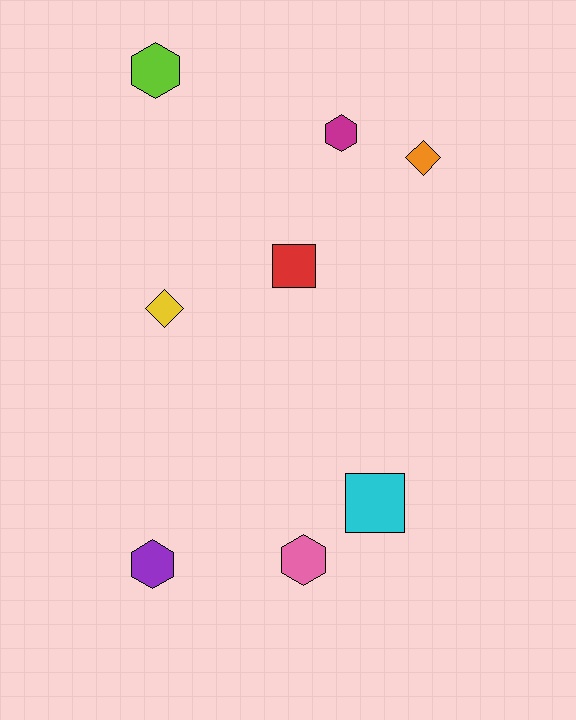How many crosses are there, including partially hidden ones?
There are no crosses.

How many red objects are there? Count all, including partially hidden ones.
There is 1 red object.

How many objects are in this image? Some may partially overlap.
There are 8 objects.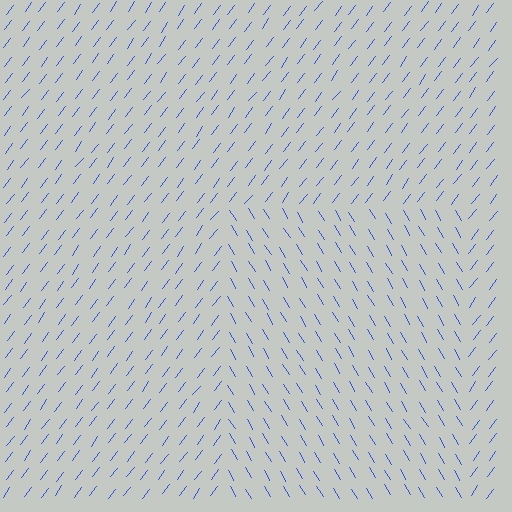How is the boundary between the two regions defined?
The boundary is defined purely by a change in line orientation (approximately 68 degrees difference). All lines are the same color and thickness.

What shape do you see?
I see a rectangle.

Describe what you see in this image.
The image is filled with small blue line segments. A rectangle region in the image has lines oriented differently from the surrounding lines, creating a visible texture boundary.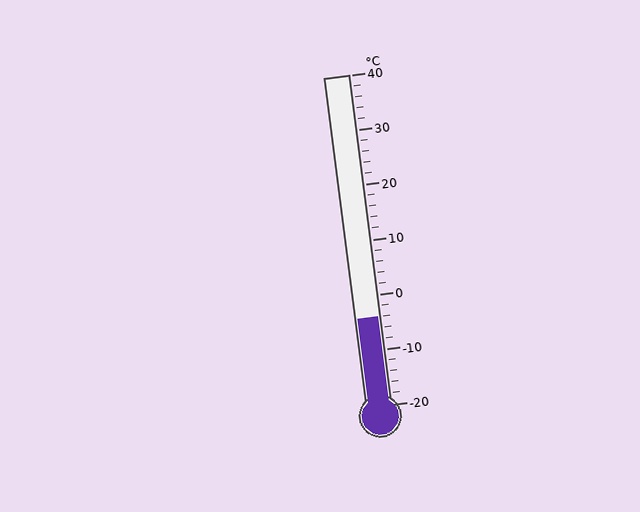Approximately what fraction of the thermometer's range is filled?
The thermometer is filled to approximately 25% of its range.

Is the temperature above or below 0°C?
The temperature is below 0°C.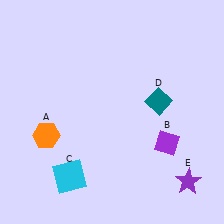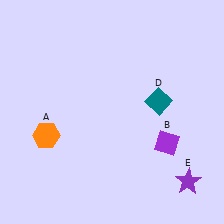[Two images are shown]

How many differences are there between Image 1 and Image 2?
There is 1 difference between the two images.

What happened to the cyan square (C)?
The cyan square (C) was removed in Image 2. It was in the bottom-left area of Image 1.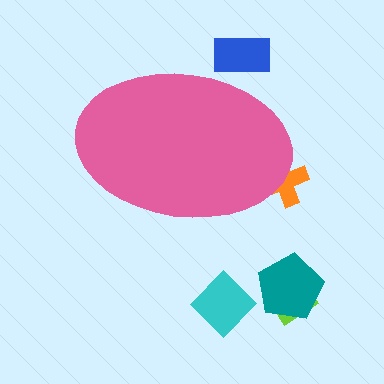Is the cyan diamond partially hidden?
No, the cyan diamond is fully visible.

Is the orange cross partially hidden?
Yes, the orange cross is partially hidden behind the pink ellipse.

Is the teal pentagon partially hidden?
No, the teal pentagon is fully visible.